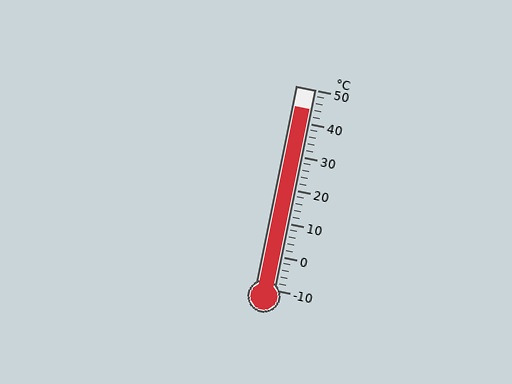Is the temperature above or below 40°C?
The temperature is above 40°C.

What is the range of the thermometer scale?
The thermometer scale ranges from -10°C to 50°C.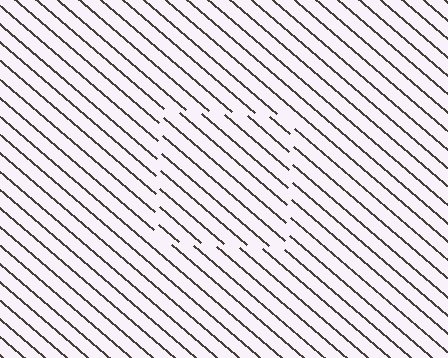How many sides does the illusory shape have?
4 sides — the line-ends trace a square.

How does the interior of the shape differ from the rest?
The interior of the shape contains the same grating, shifted by half a period — the contour is defined by the phase discontinuity where line-ends from the inner and outer gratings abut.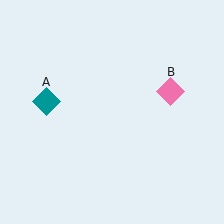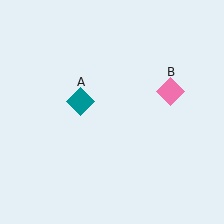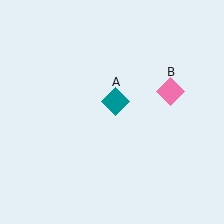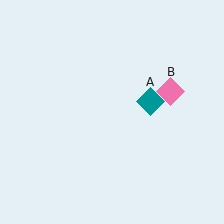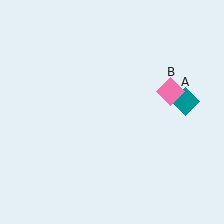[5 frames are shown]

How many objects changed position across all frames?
1 object changed position: teal diamond (object A).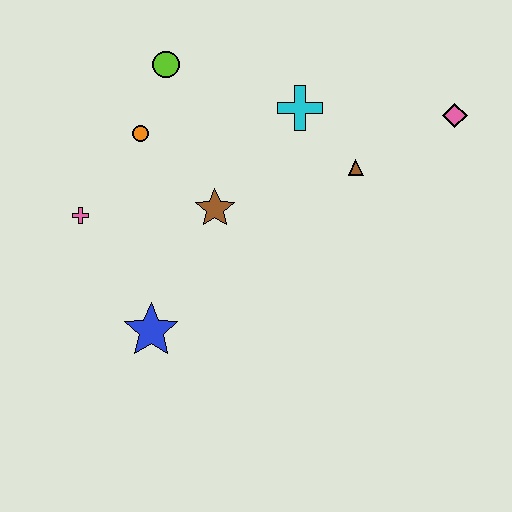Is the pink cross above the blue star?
Yes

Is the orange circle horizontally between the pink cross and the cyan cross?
Yes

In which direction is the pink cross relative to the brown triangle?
The pink cross is to the left of the brown triangle.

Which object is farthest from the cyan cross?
The blue star is farthest from the cyan cross.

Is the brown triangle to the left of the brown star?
No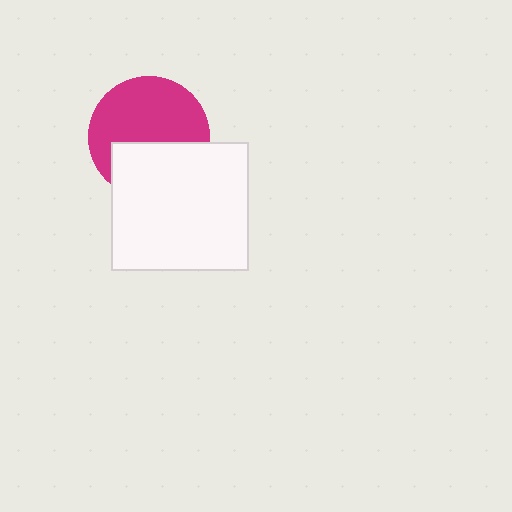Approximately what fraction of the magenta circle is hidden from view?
Roughly 39% of the magenta circle is hidden behind the white rectangle.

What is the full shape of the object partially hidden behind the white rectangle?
The partially hidden object is a magenta circle.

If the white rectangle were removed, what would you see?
You would see the complete magenta circle.